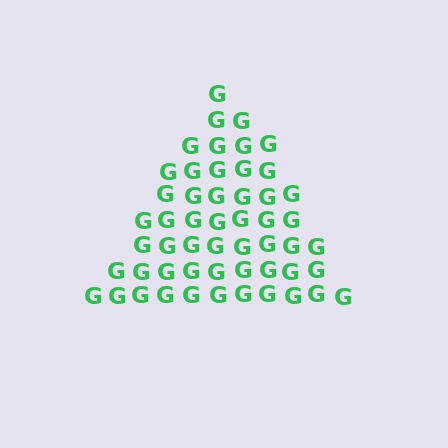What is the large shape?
The large shape is a triangle.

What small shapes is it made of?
It is made of small letter G's.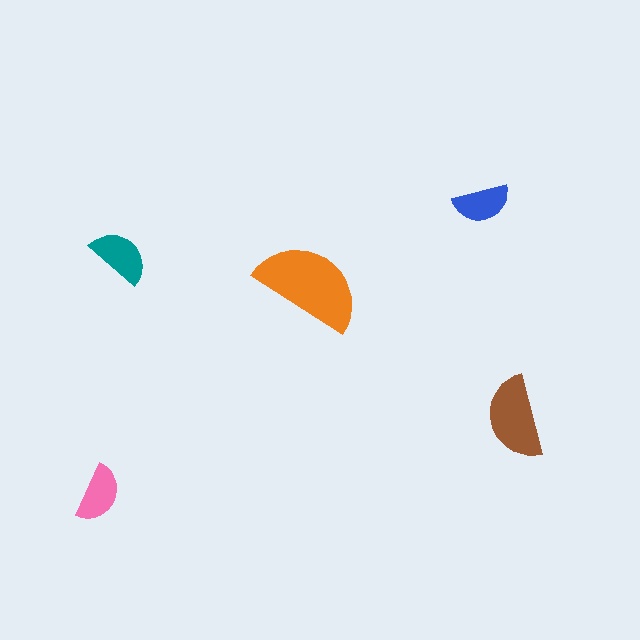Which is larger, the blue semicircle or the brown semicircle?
The brown one.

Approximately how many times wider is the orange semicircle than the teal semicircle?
About 2 times wider.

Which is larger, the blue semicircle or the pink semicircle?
The pink one.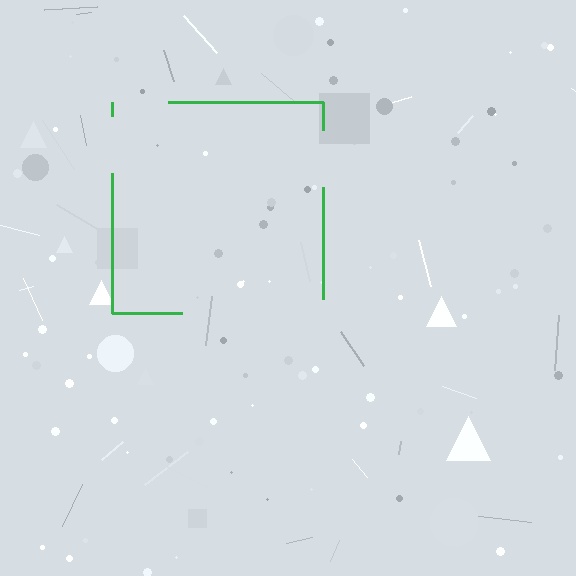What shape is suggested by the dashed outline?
The dashed outline suggests a square.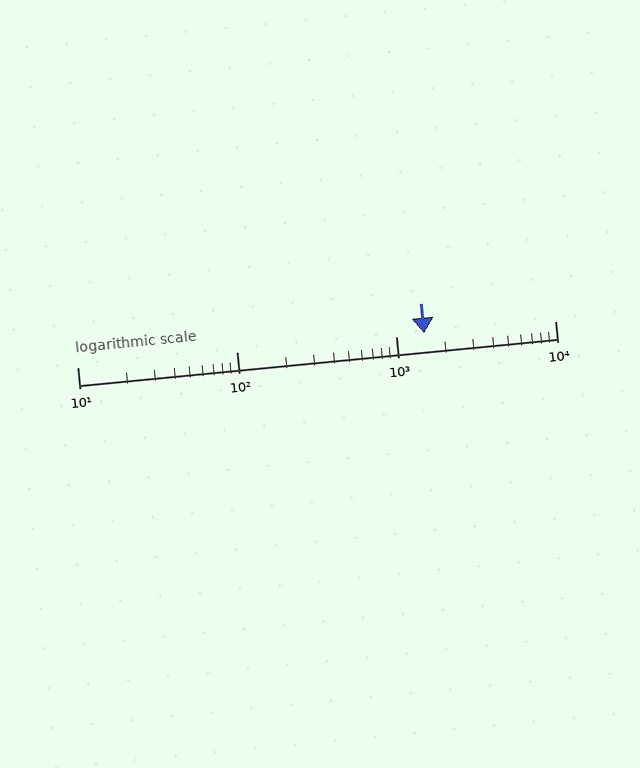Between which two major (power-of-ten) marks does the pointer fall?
The pointer is between 1000 and 10000.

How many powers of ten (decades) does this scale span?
The scale spans 3 decades, from 10 to 10000.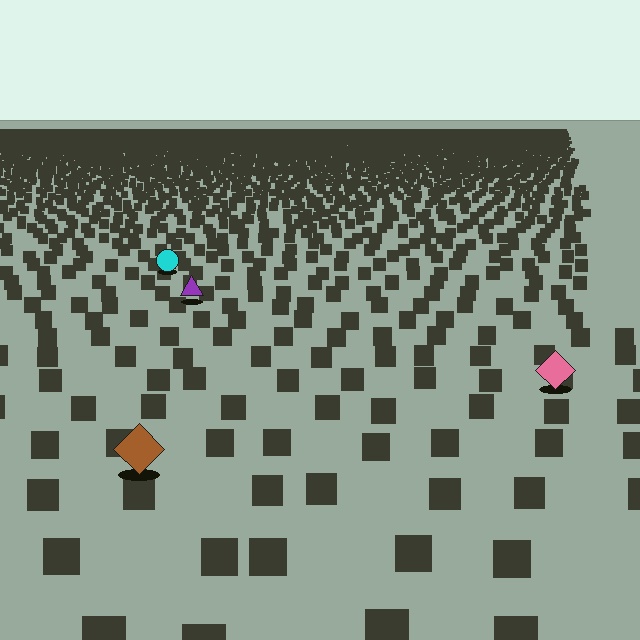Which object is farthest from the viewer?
The cyan circle is farthest from the viewer. It appears smaller and the ground texture around it is denser.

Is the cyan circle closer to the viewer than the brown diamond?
No. The brown diamond is closer — you can tell from the texture gradient: the ground texture is coarser near it.